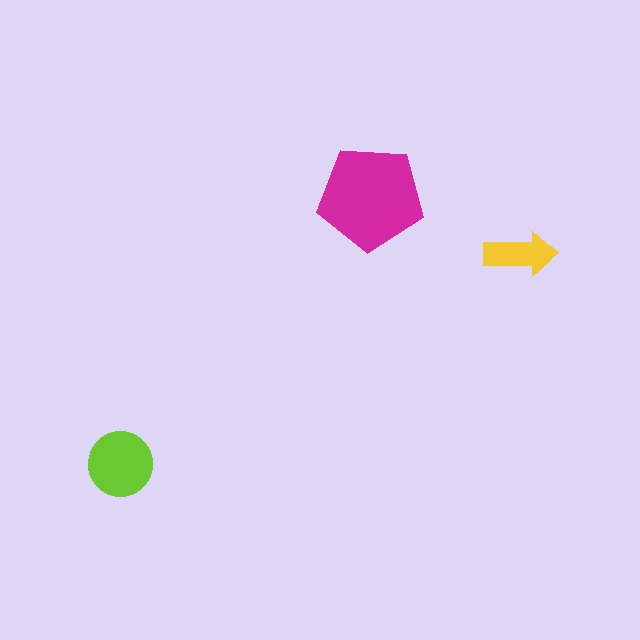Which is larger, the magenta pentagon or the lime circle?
The magenta pentagon.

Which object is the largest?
The magenta pentagon.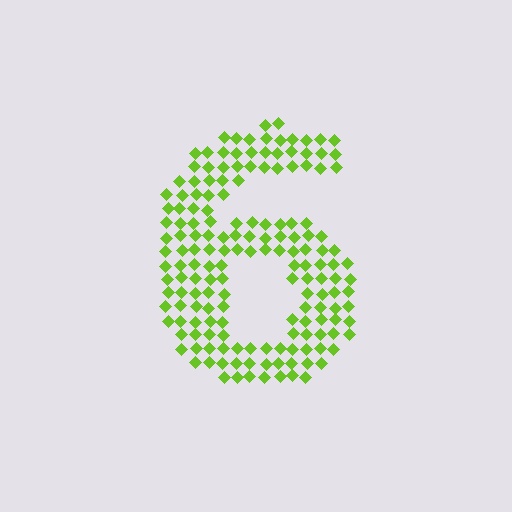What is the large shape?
The large shape is the digit 6.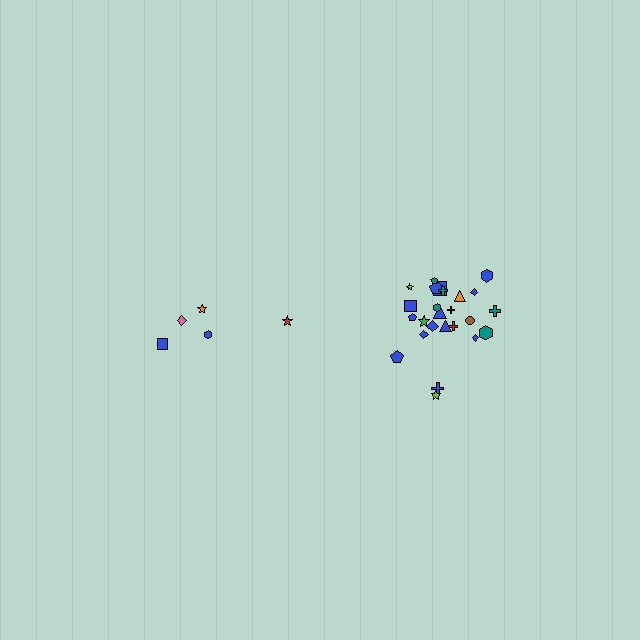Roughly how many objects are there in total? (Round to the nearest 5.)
Roughly 30 objects in total.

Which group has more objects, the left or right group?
The right group.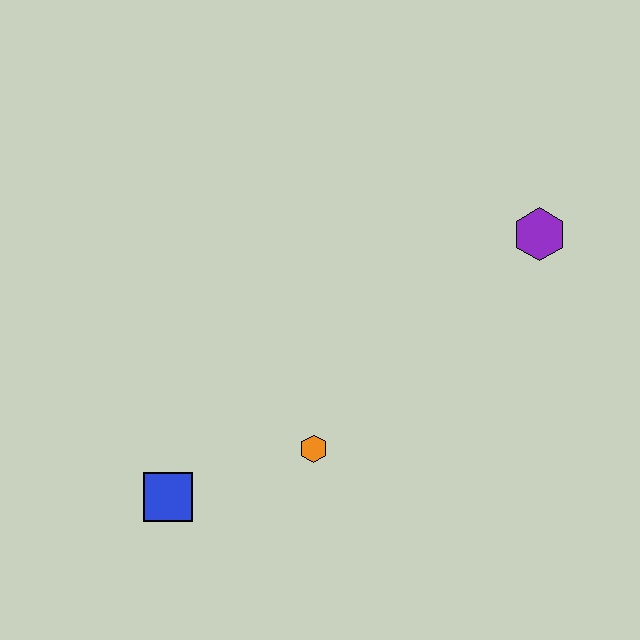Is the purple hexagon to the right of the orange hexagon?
Yes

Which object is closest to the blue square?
The orange hexagon is closest to the blue square.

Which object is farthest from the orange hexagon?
The purple hexagon is farthest from the orange hexagon.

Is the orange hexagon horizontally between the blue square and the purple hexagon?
Yes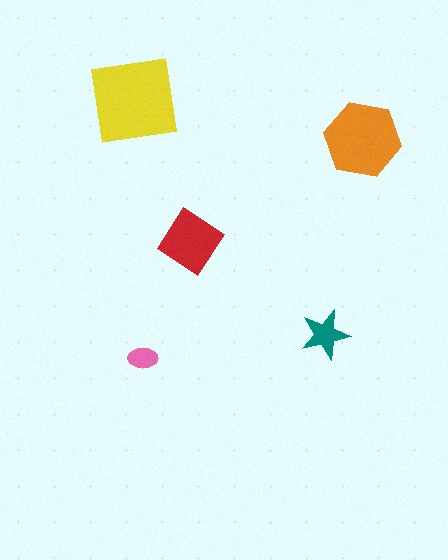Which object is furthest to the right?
The orange hexagon is rightmost.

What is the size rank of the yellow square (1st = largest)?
1st.